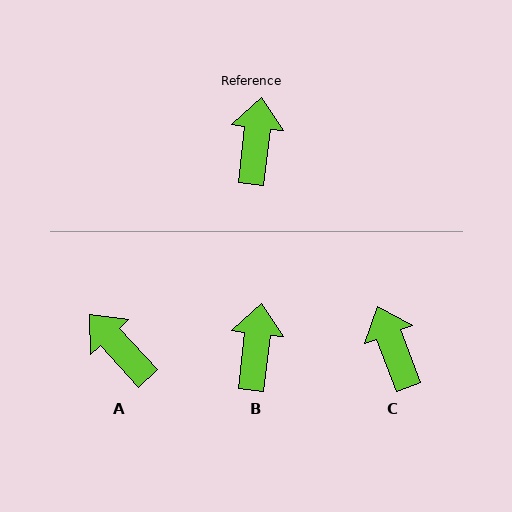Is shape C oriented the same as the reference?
No, it is off by about 28 degrees.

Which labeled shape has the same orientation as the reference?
B.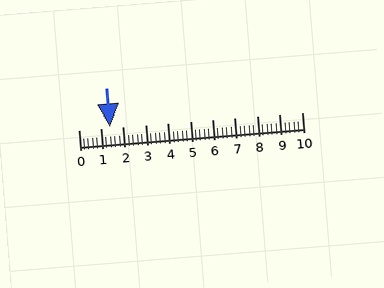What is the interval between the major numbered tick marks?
The major tick marks are spaced 1 units apart.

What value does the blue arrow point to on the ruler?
The blue arrow points to approximately 1.4.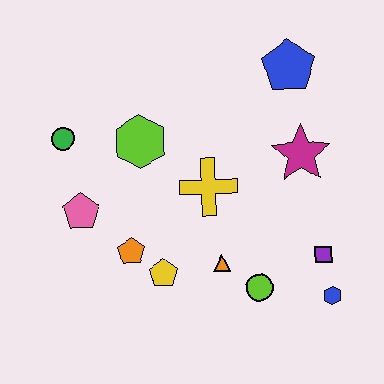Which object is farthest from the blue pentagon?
The pink pentagon is farthest from the blue pentagon.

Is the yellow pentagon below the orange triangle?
Yes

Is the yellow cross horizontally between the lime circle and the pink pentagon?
Yes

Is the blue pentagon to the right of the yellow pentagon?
Yes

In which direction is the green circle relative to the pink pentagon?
The green circle is above the pink pentagon.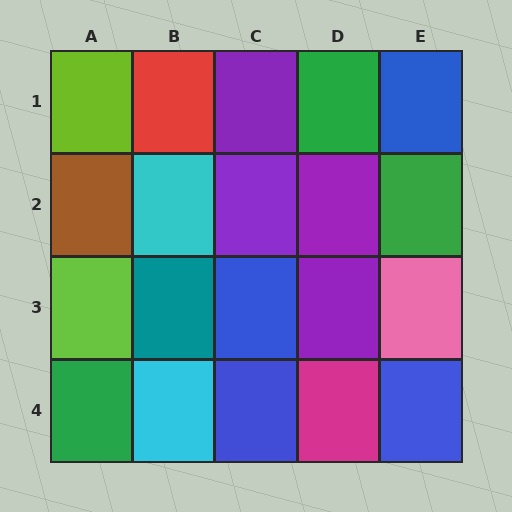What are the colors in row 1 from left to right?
Lime, red, purple, green, blue.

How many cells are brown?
1 cell is brown.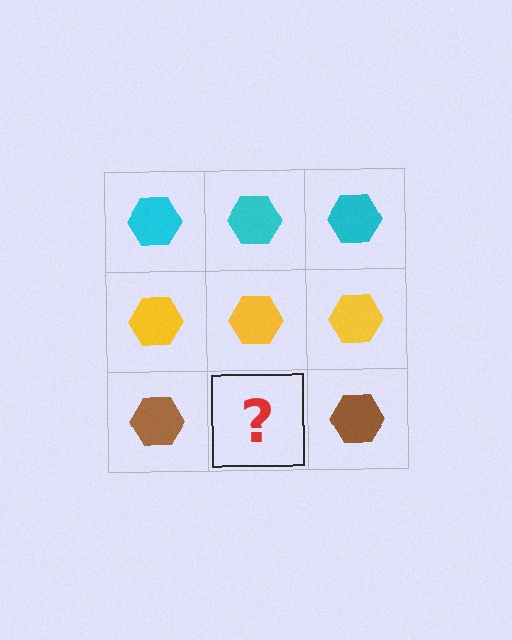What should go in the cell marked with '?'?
The missing cell should contain a brown hexagon.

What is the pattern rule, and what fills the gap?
The rule is that each row has a consistent color. The gap should be filled with a brown hexagon.